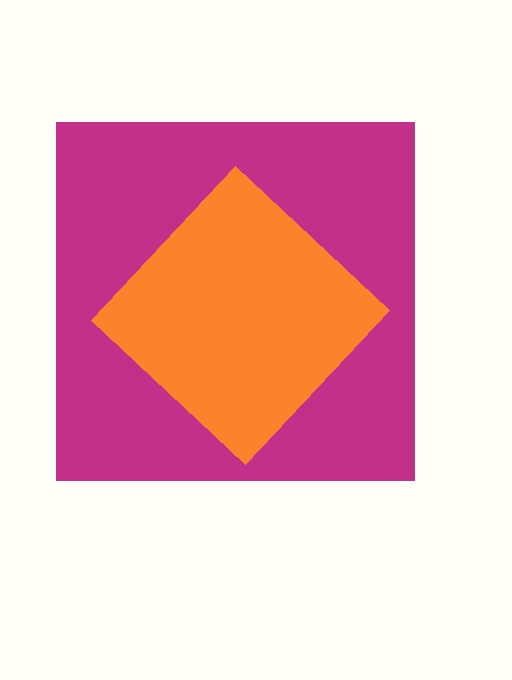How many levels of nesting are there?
2.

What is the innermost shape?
The orange diamond.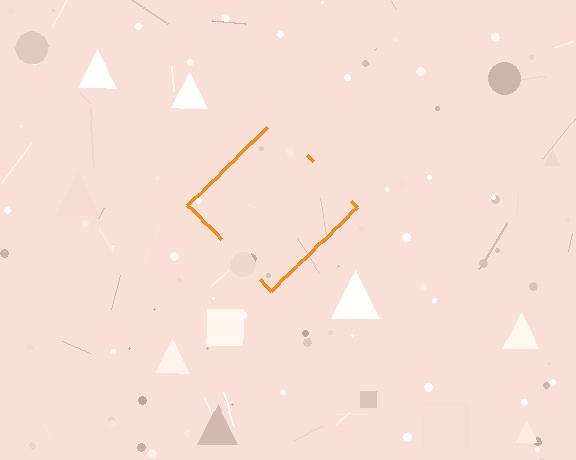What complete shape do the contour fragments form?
The contour fragments form a diamond.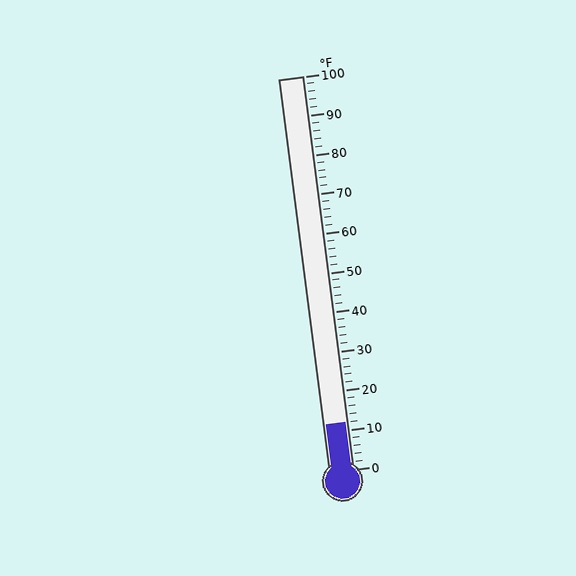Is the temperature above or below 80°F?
The temperature is below 80°F.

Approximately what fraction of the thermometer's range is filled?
The thermometer is filled to approximately 10% of its range.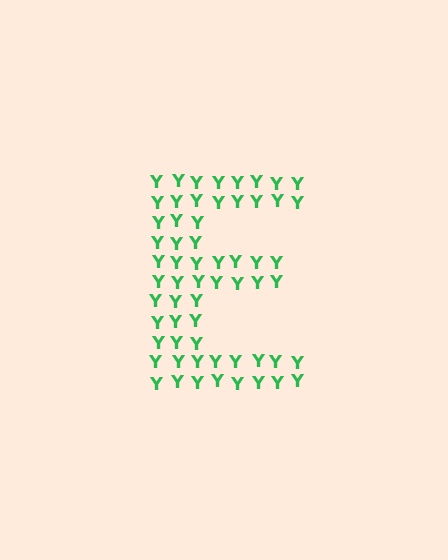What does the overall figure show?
The overall figure shows the letter E.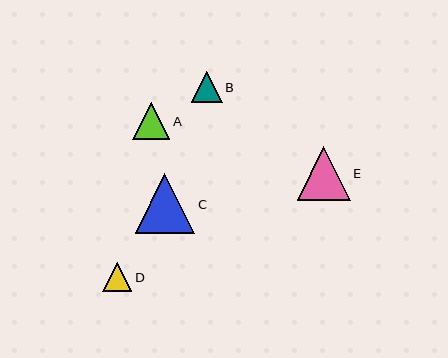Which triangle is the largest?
Triangle C is the largest with a size of approximately 59 pixels.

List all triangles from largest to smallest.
From largest to smallest: C, E, A, B, D.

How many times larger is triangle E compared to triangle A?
Triangle E is approximately 1.4 times the size of triangle A.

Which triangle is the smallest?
Triangle D is the smallest with a size of approximately 29 pixels.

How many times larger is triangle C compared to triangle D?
Triangle C is approximately 2.0 times the size of triangle D.